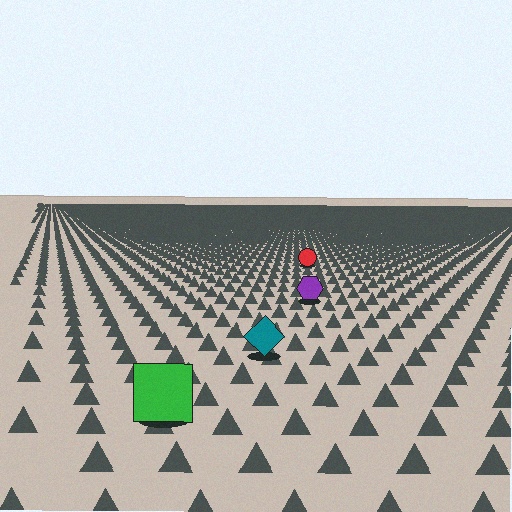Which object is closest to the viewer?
The green square is closest. The texture marks near it are larger and more spread out.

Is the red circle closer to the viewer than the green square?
No. The green square is closer — you can tell from the texture gradient: the ground texture is coarser near it.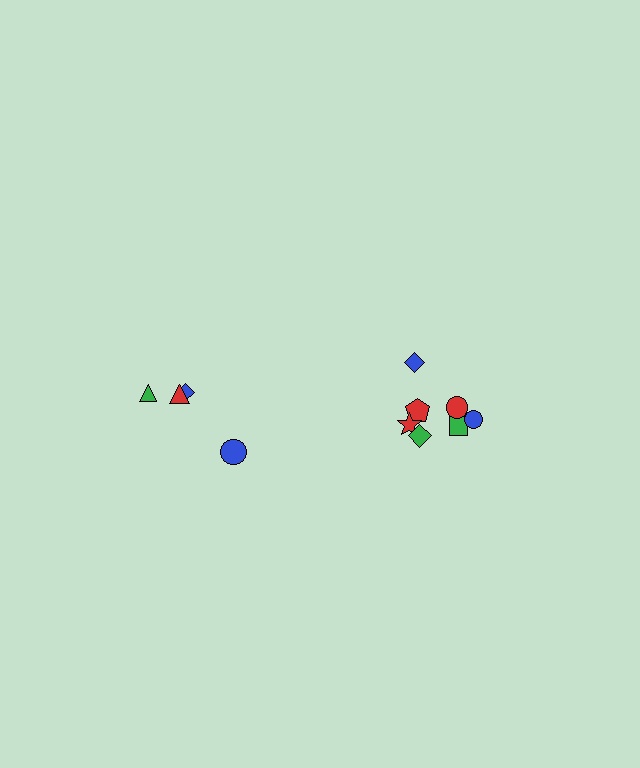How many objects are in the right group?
There are 7 objects.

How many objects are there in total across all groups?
There are 11 objects.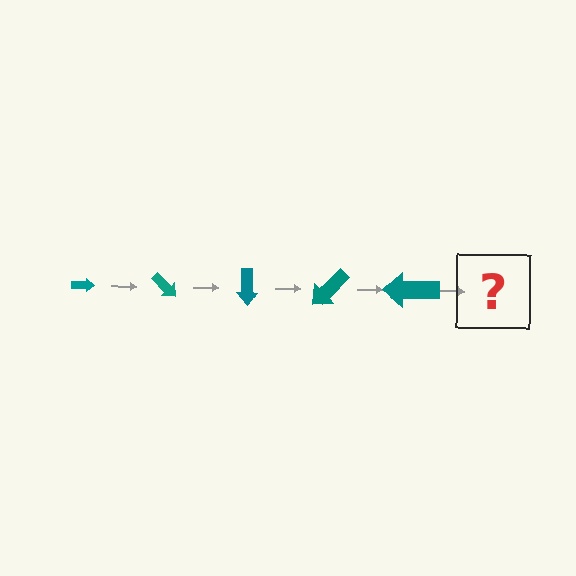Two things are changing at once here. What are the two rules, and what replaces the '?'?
The two rules are that the arrow grows larger each step and it rotates 45 degrees each step. The '?' should be an arrow, larger than the previous one and rotated 225 degrees from the start.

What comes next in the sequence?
The next element should be an arrow, larger than the previous one and rotated 225 degrees from the start.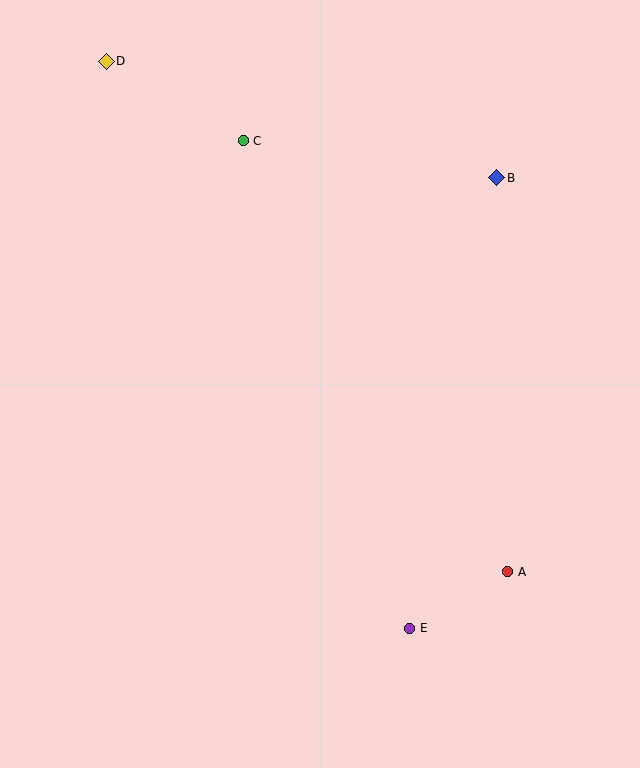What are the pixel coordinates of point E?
Point E is at (410, 628).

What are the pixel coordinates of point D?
Point D is at (106, 61).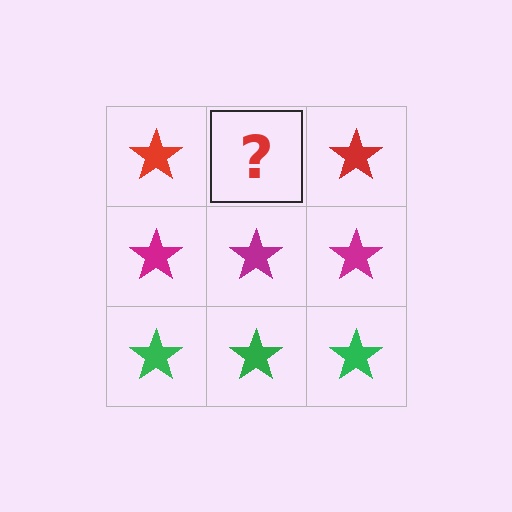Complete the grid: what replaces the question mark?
The question mark should be replaced with a red star.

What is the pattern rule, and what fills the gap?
The rule is that each row has a consistent color. The gap should be filled with a red star.